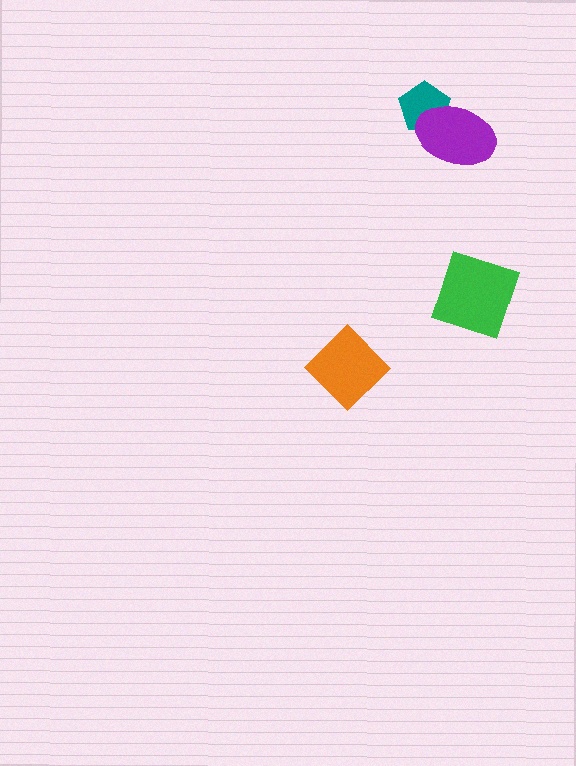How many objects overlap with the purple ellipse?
1 object overlaps with the purple ellipse.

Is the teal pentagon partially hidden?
Yes, it is partially covered by another shape.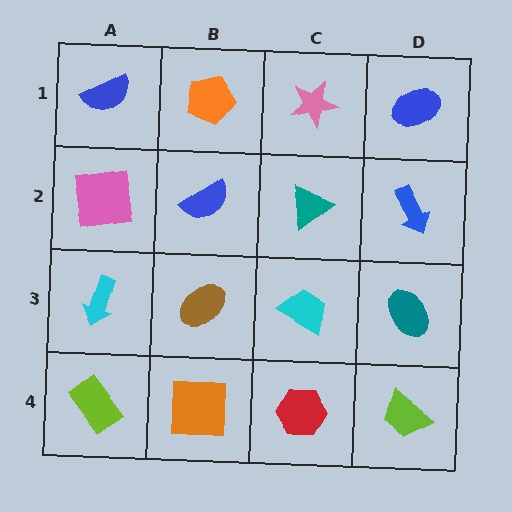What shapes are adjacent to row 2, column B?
An orange pentagon (row 1, column B), a brown ellipse (row 3, column B), a pink square (row 2, column A), a teal triangle (row 2, column C).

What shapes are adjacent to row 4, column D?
A teal ellipse (row 3, column D), a red hexagon (row 4, column C).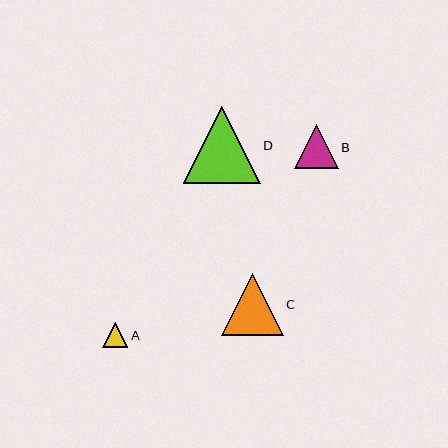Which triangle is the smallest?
Triangle A is the smallest with a size of approximately 26 pixels.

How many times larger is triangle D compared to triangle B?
Triangle D is approximately 1.8 times the size of triangle B.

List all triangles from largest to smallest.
From largest to smallest: D, C, B, A.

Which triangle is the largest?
Triangle D is the largest with a size of approximately 77 pixels.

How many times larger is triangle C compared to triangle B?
Triangle C is approximately 1.4 times the size of triangle B.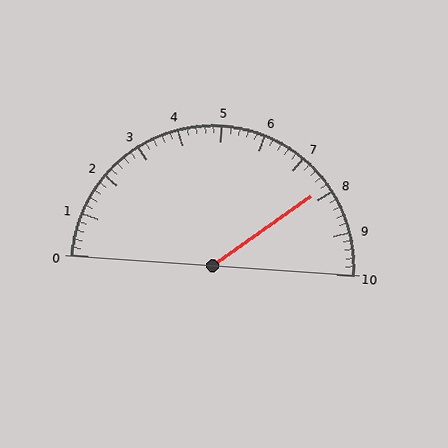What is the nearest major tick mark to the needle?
The nearest major tick mark is 8.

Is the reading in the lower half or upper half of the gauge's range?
The reading is in the upper half of the range (0 to 10).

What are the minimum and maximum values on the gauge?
The gauge ranges from 0 to 10.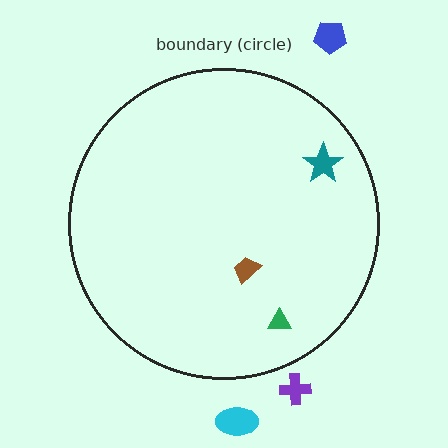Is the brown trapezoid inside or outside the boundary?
Inside.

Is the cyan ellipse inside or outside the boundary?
Outside.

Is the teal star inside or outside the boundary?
Inside.